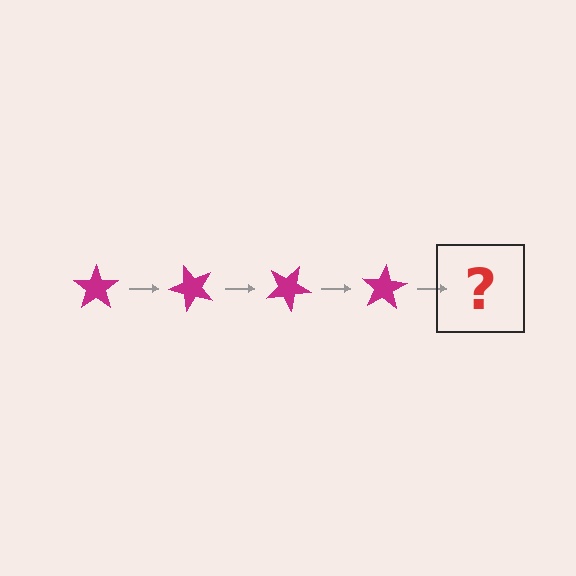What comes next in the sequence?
The next element should be a magenta star rotated 200 degrees.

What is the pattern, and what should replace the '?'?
The pattern is that the star rotates 50 degrees each step. The '?' should be a magenta star rotated 200 degrees.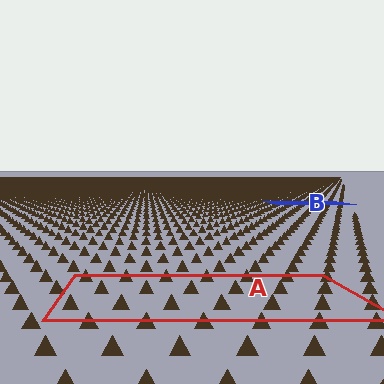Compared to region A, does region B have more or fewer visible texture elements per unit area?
Region B has more texture elements per unit area — they are packed more densely because it is farther away.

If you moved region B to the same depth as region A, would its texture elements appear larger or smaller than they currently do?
They would appear larger. At a closer depth, the same texture elements are projected at a bigger on-screen size.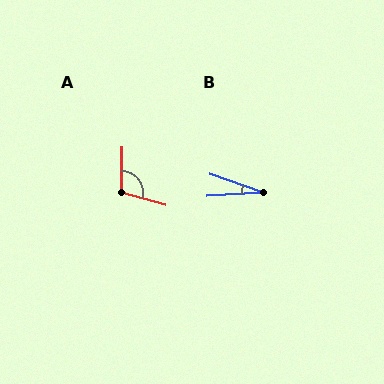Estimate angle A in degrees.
Approximately 105 degrees.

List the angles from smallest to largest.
B (23°), A (105°).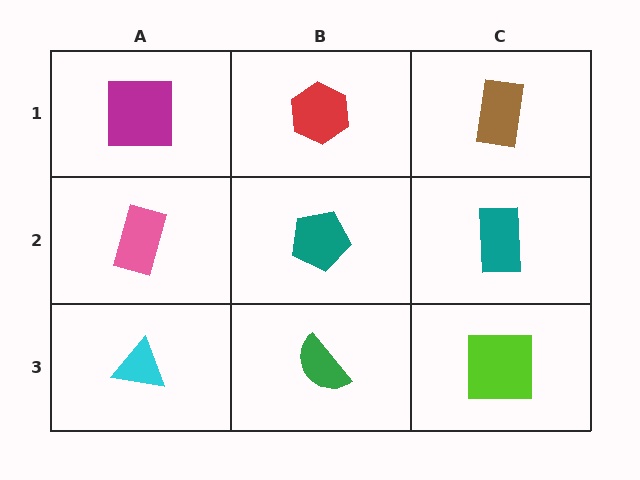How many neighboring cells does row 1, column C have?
2.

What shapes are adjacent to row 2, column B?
A red hexagon (row 1, column B), a green semicircle (row 3, column B), a pink rectangle (row 2, column A), a teal rectangle (row 2, column C).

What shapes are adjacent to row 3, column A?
A pink rectangle (row 2, column A), a green semicircle (row 3, column B).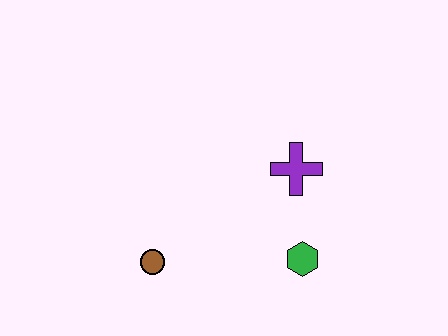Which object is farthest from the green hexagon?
The brown circle is farthest from the green hexagon.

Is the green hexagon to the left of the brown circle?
No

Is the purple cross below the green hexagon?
No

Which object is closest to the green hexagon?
The purple cross is closest to the green hexagon.